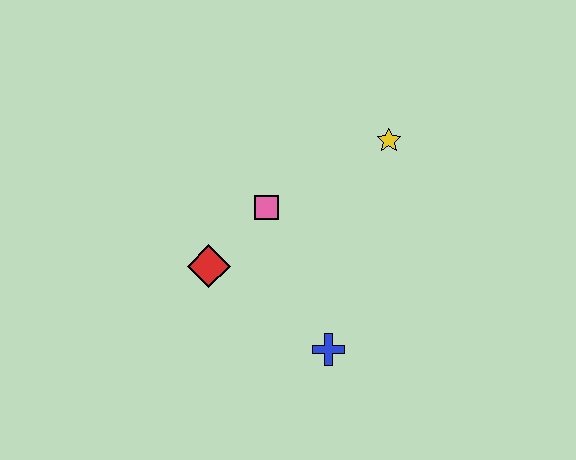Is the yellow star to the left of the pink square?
No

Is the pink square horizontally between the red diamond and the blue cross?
Yes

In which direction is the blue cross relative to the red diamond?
The blue cross is to the right of the red diamond.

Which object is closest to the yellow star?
The pink square is closest to the yellow star.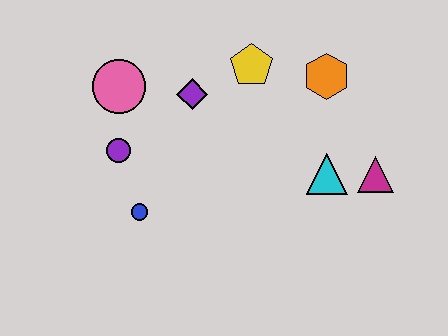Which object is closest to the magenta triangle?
The cyan triangle is closest to the magenta triangle.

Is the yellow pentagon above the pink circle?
Yes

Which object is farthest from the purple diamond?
The magenta triangle is farthest from the purple diamond.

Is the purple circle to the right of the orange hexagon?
No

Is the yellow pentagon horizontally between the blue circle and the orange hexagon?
Yes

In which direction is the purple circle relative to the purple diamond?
The purple circle is to the left of the purple diamond.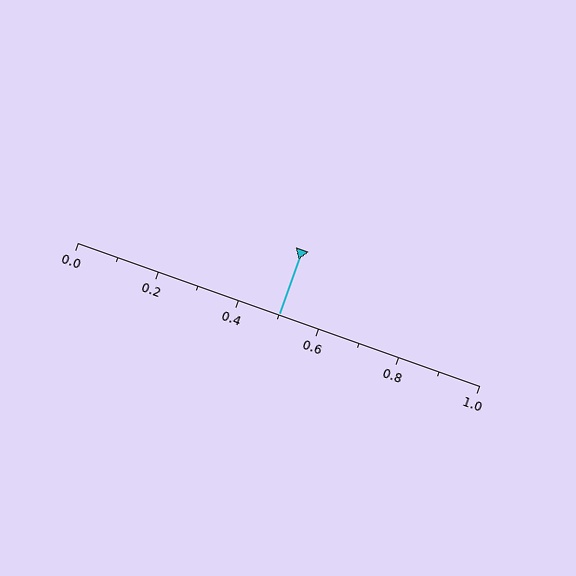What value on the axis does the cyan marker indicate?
The marker indicates approximately 0.5.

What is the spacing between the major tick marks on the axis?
The major ticks are spaced 0.2 apart.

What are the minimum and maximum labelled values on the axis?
The axis runs from 0.0 to 1.0.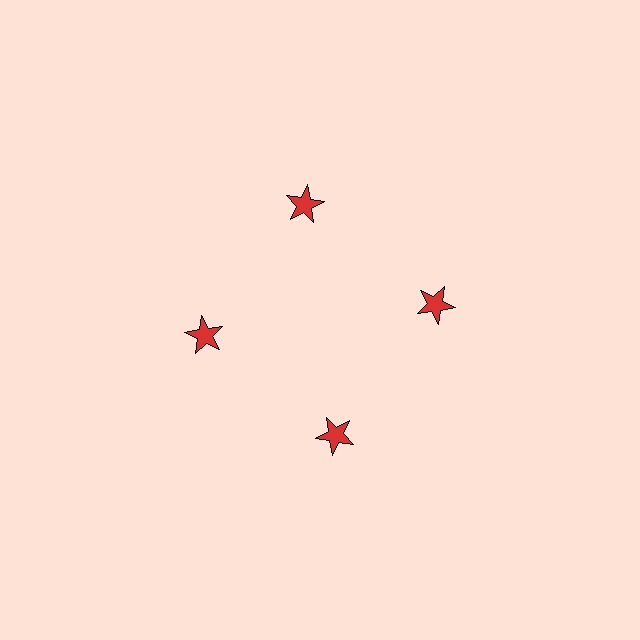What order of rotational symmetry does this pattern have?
This pattern has 4-fold rotational symmetry.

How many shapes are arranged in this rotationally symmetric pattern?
There are 4 shapes, arranged in 4 groups of 1.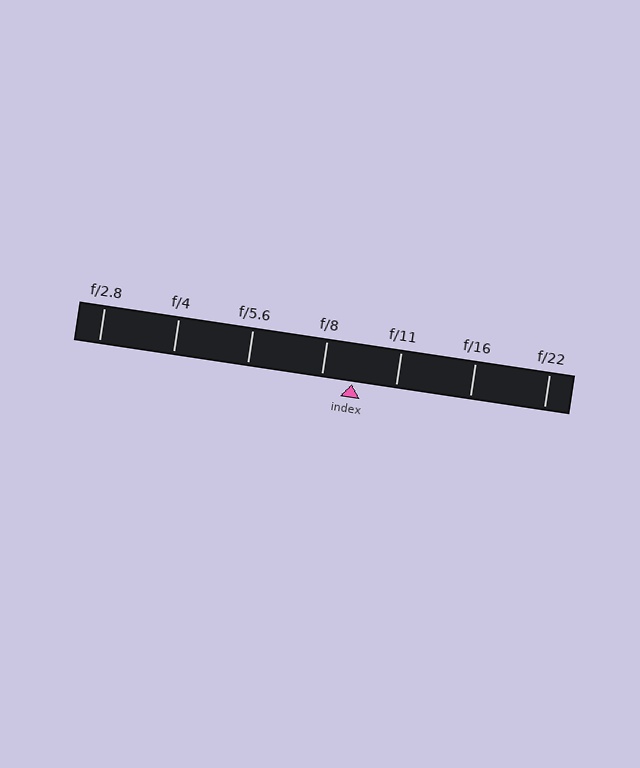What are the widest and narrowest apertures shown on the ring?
The widest aperture shown is f/2.8 and the narrowest is f/22.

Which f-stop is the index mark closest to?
The index mark is closest to f/8.